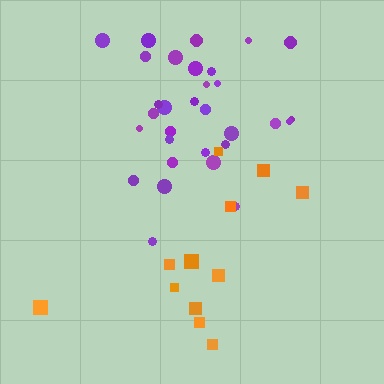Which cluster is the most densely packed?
Purple.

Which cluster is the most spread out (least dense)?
Orange.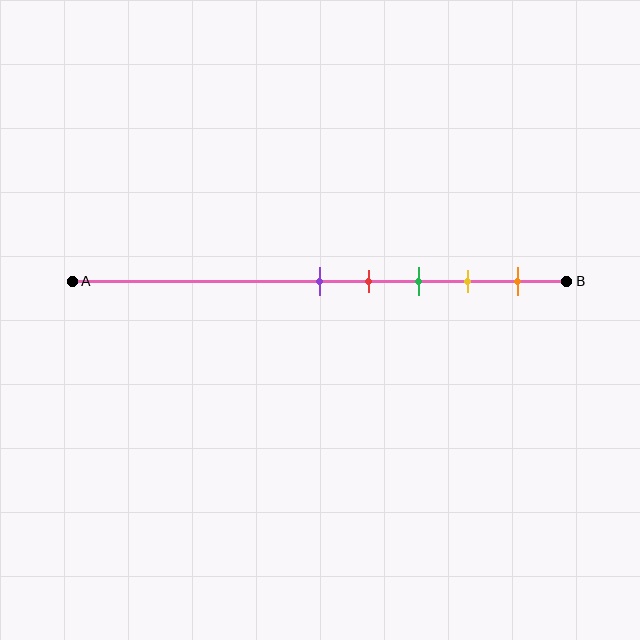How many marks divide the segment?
There are 5 marks dividing the segment.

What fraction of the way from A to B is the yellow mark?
The yellow mark is approximately 80% (0.8) of the way from A to B.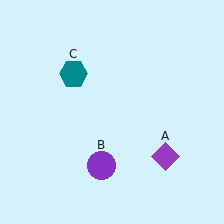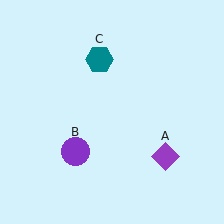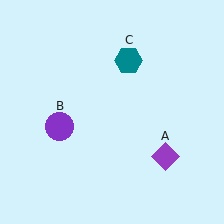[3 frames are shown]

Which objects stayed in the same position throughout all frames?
Purple diamond (object A) remained stationary.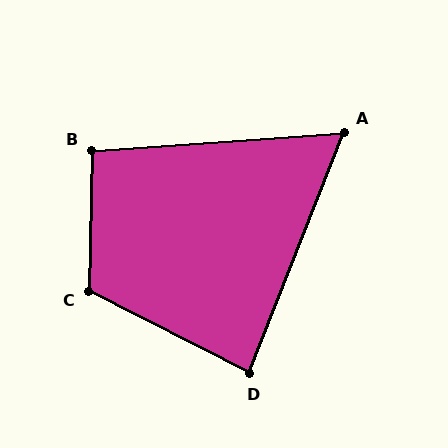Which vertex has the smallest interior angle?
A, at approximately 64 degrees.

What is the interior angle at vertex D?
Approximately 85 degrees (acute).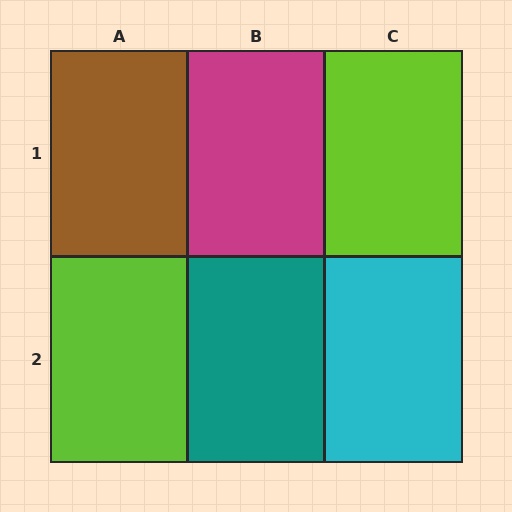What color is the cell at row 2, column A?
Lime.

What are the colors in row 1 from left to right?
Brown, magenta, lime.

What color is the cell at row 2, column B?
Teal.